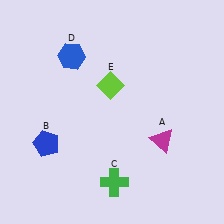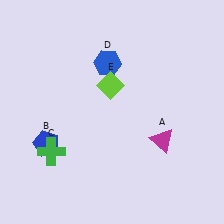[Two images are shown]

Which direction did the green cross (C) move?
The green cross (C) moved left.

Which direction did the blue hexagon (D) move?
The blue hexagon (D) moved right.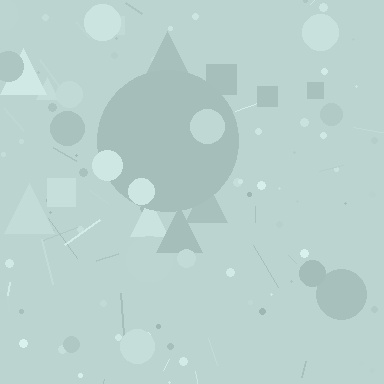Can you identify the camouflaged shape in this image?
The camouflaged shape is a circle.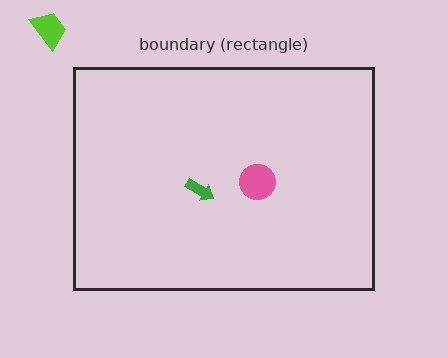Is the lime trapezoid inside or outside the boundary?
Outside.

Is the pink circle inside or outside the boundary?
Inside.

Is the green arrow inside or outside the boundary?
Inside.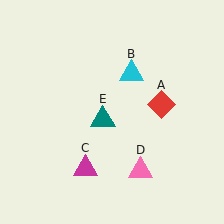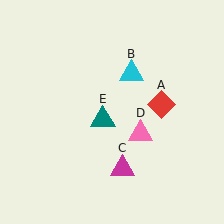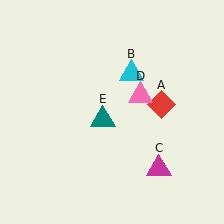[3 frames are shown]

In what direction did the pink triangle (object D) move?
The pink triangle (object D) moved up.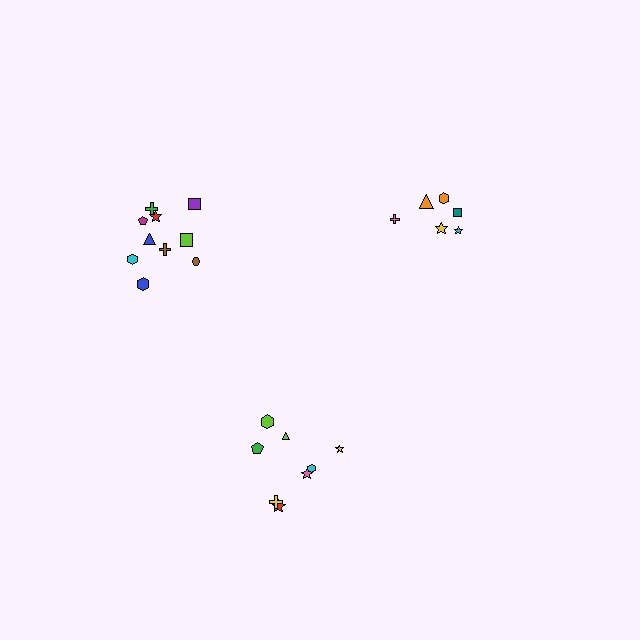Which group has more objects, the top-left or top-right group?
The top-left group.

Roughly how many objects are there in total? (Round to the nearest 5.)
Roughly 25 objects in total.